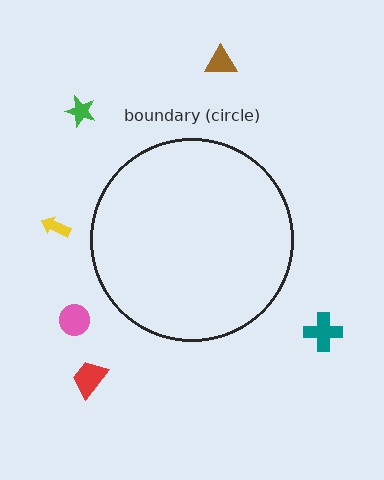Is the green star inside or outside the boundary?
Outside.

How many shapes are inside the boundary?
0 inside, 6 outside.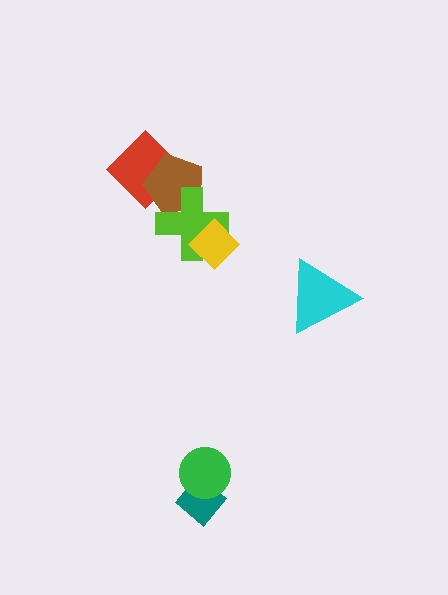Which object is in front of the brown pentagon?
The lime cross is in front of the brown pentagon.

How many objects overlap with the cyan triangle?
0 objects overlap with the cyan triangle.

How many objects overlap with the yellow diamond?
1 object overlaps with the yellow diamond.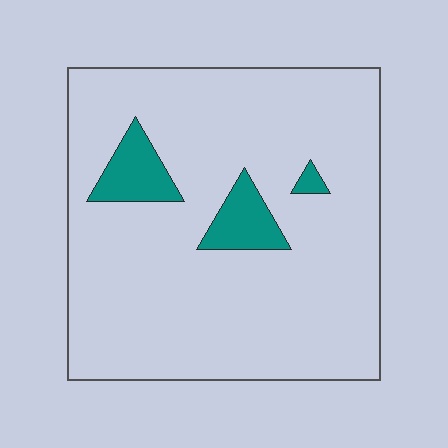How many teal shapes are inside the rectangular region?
3.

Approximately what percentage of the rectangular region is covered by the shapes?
Approximately 10%.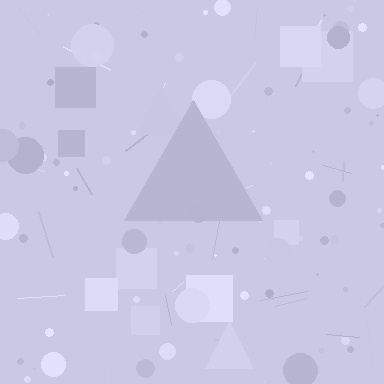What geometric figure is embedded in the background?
A triangle is embedded in the background.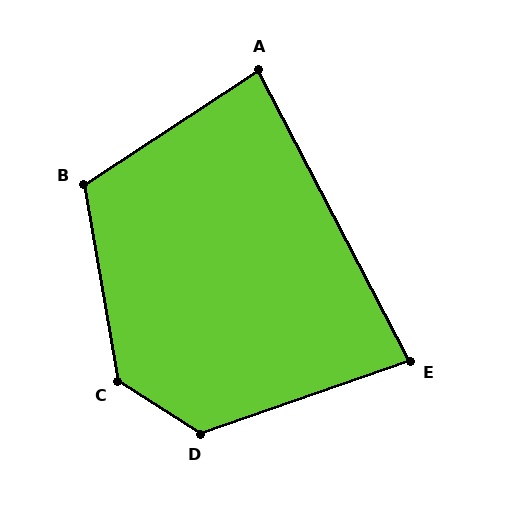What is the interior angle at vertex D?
Approximately 128 degrees (obtuse).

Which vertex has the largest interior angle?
C, at approximately 132 degrees.